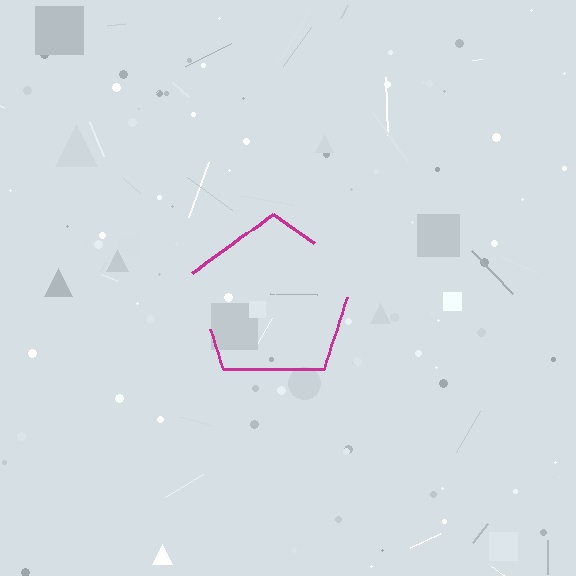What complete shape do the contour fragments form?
The contour fragments form a pentagon.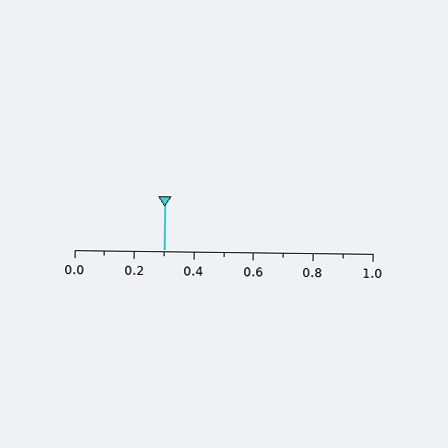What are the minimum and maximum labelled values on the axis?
The axis runs from 0.0 to 1.0.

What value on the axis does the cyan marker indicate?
The marker indicates approximately 0.3.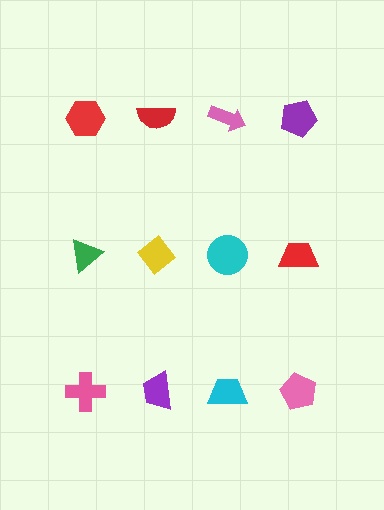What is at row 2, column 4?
A red trapezoid.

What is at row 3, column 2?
A purple trapezoid.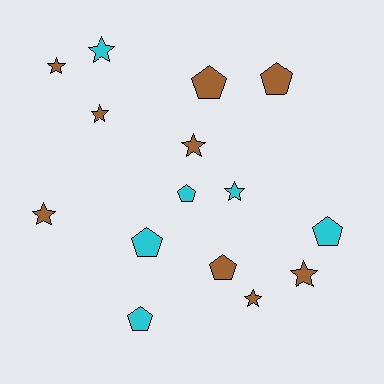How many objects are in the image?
There are 15 objects.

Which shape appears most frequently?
Star, with 8 objects.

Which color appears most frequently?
Brown, with 9 objects.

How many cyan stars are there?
There are 2 cyan stars.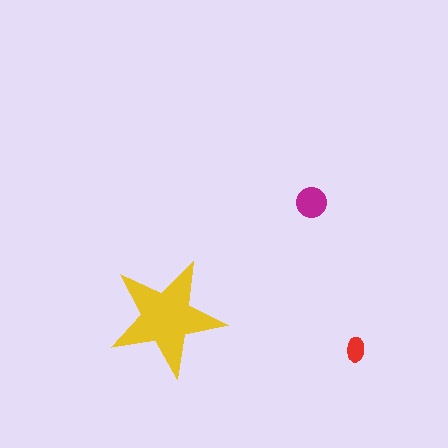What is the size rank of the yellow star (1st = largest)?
1st.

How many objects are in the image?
There are 3 objects in the image.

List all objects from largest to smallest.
The yellow star, the magenta circle, the red ellipse.